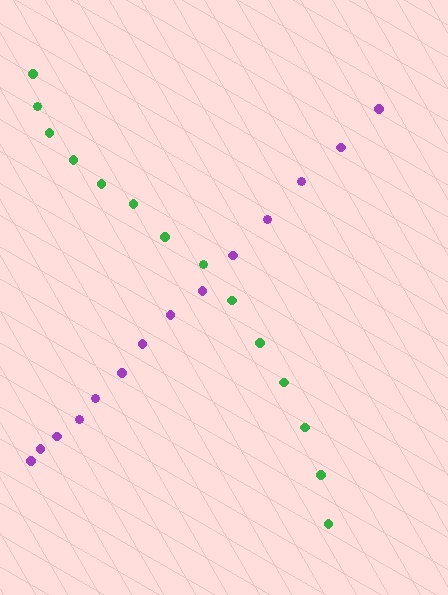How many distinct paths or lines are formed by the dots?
There are 2 distinct paths.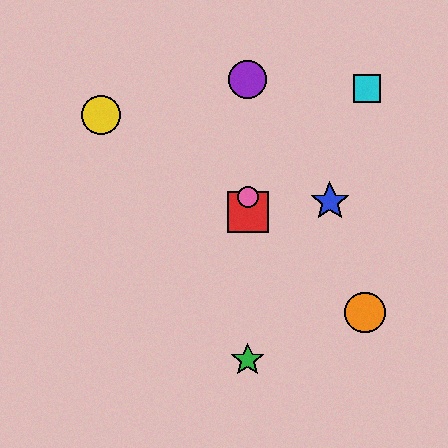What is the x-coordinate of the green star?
The green star is at x≈248.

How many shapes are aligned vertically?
4 shapes (the red square, the green star, the purple circle, the pink circle) are aligned vertically.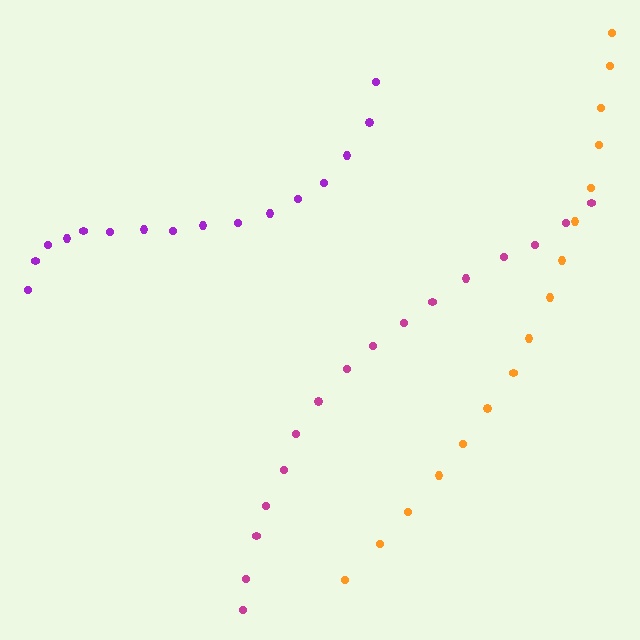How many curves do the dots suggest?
There are 3 distinct paths.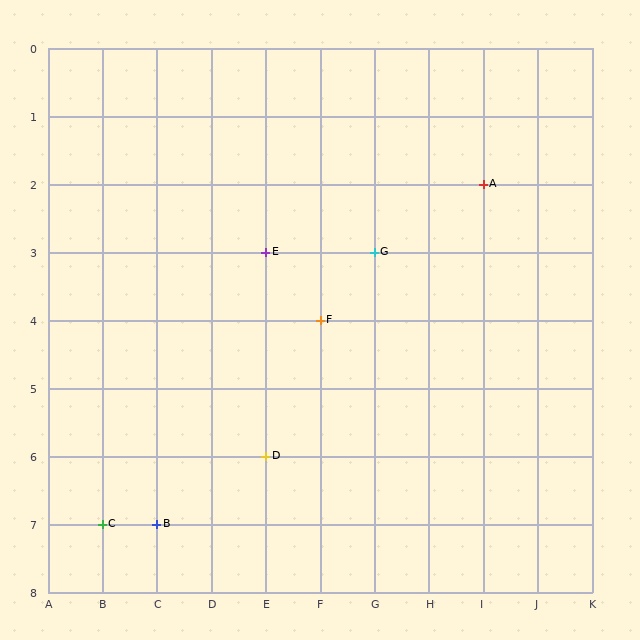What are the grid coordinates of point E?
Point E is at grid coordinates (E, 3).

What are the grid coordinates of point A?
Point A is at grid coordinates (I, 2).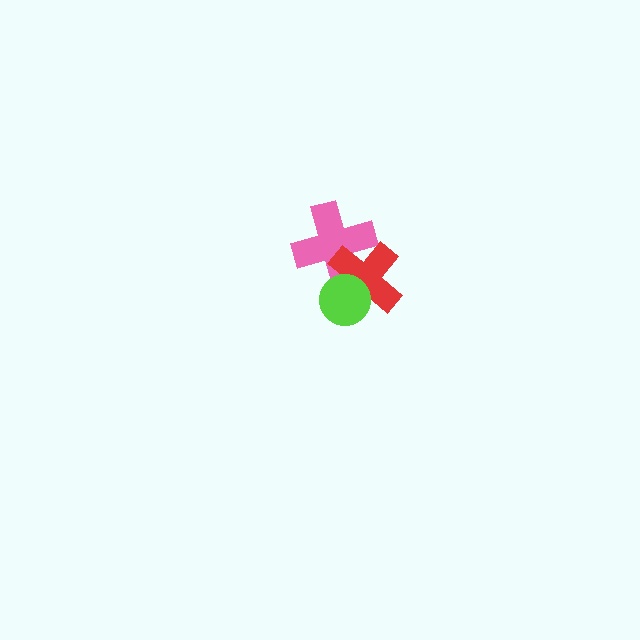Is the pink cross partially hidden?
Yes, it is partially covered by another shape.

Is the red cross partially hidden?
Yes, it is partially covered by another shape.